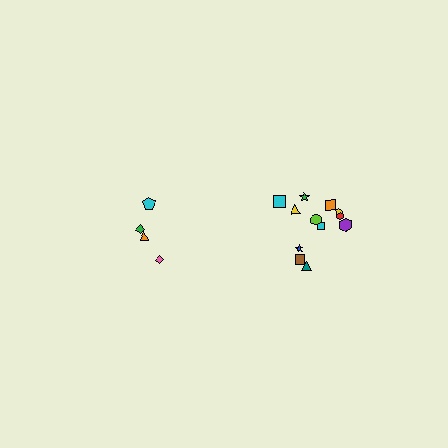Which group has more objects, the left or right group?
The right group.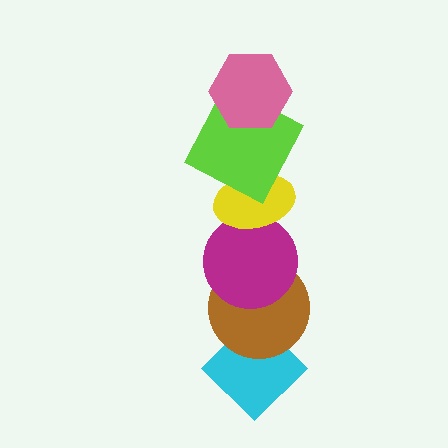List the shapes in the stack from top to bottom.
From top to bottom: the pink hexagon, the lime square, the yellow ellipse, the magenta circle, the brown circle, the cyan diamond.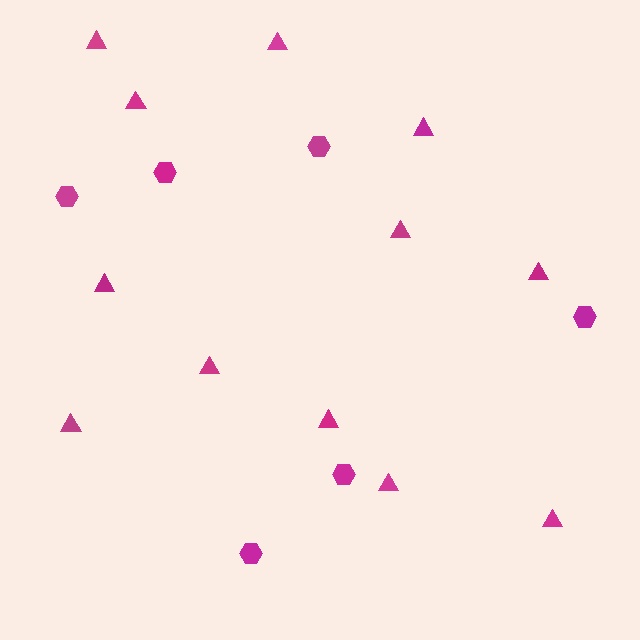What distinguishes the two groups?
There are 2 groups: one group of hexagons (6) and one group of triangles (12).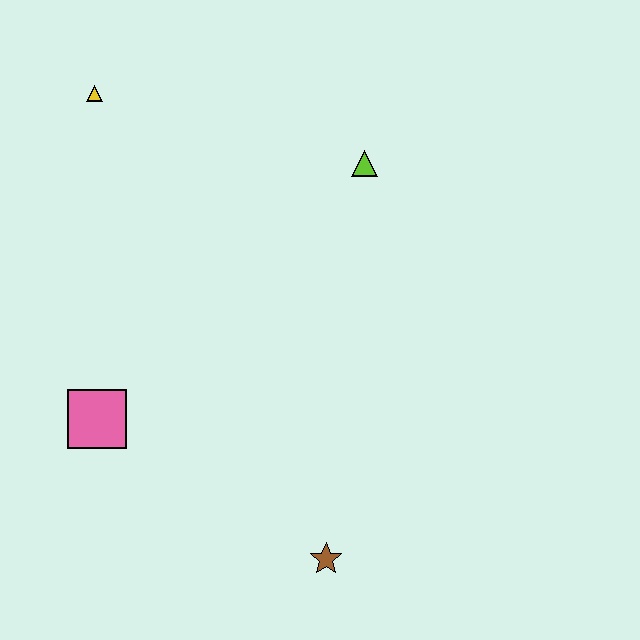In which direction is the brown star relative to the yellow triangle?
The brown star is below the yellow triangle.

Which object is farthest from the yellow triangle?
The brown star is farthest from the yellow triangle.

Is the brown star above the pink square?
No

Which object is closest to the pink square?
The brown star is closest to the pink square.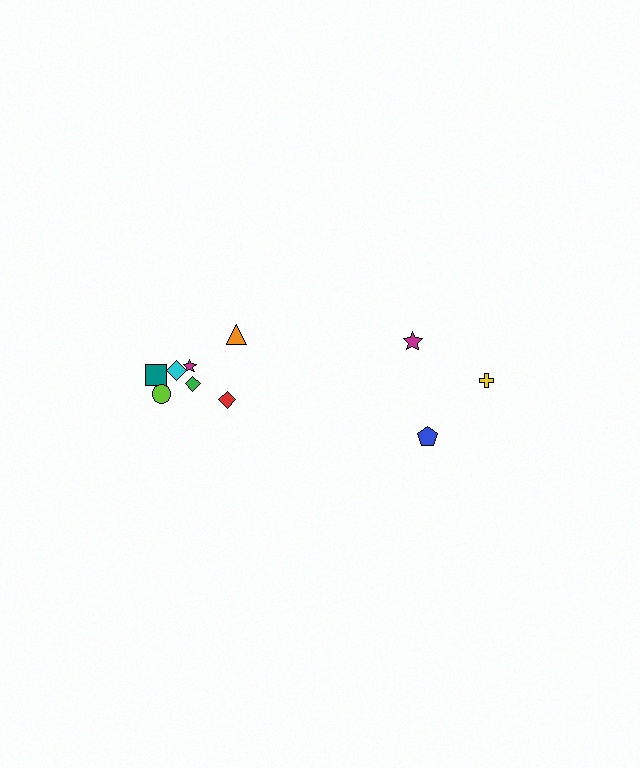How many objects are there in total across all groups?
There are 10 objects.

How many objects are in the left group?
There are 7 objects.